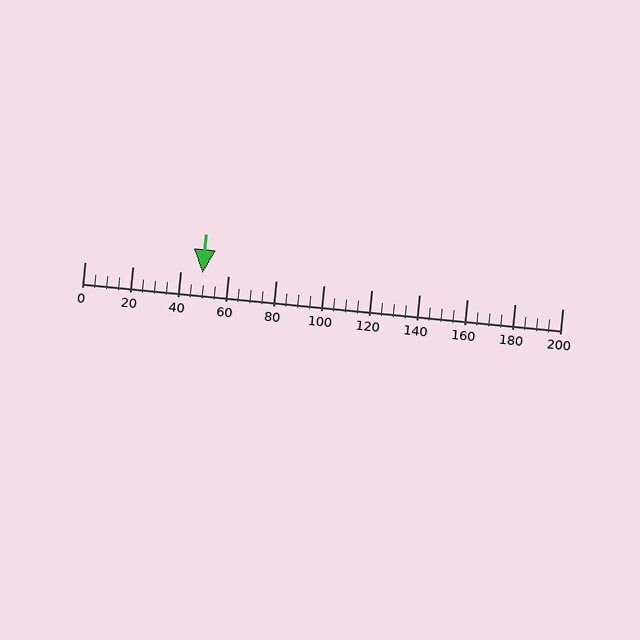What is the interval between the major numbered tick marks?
The major tick marks are spaced 20 units apart.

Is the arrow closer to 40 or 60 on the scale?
The arrow is closer to 40.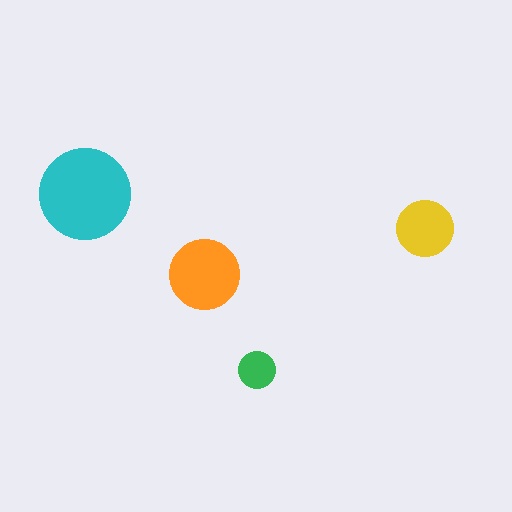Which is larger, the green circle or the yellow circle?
The yellow one.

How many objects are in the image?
There are 4 objects in the image.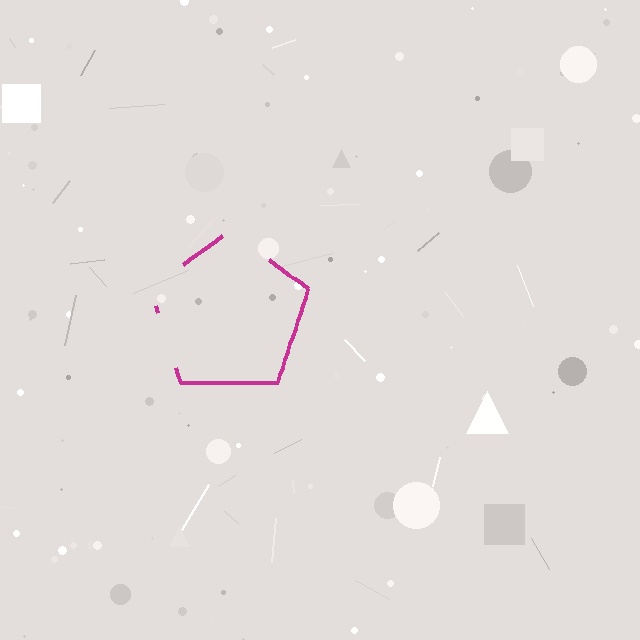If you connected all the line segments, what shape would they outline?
They would outline a pentagon.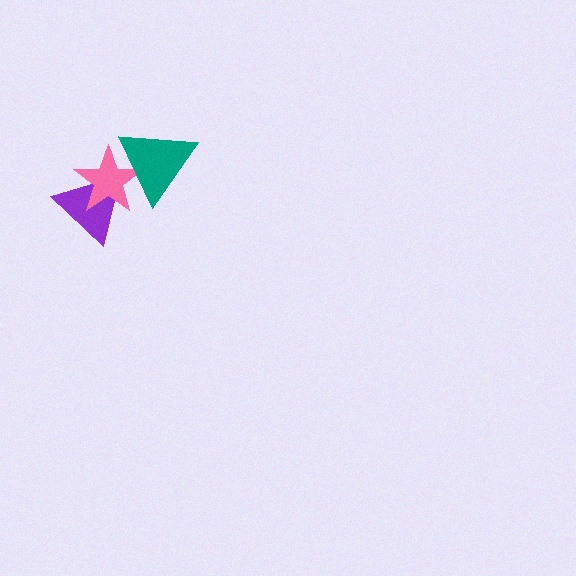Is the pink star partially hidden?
Yes, it is partially covered by another shape.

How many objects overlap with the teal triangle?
2 objects overlap with the teal triangle.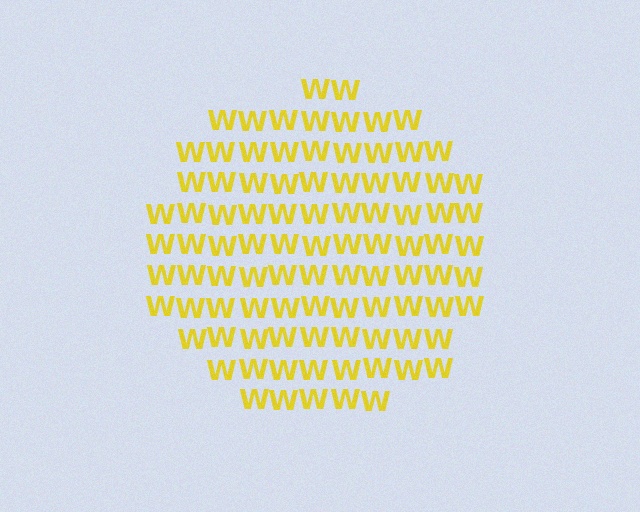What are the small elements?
The small elements are letter W's.